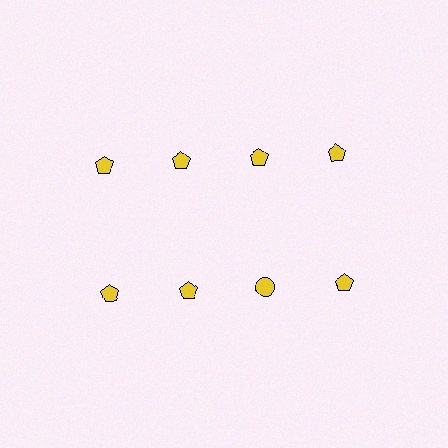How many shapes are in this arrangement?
There are 8 shapes arranged in a grid pattern.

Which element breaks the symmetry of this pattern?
The yellow circle in the second row, center column breaks the symmetry. All other shapes are yellow pentagons.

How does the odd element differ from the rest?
It has a different shape: circle instead of pentagon.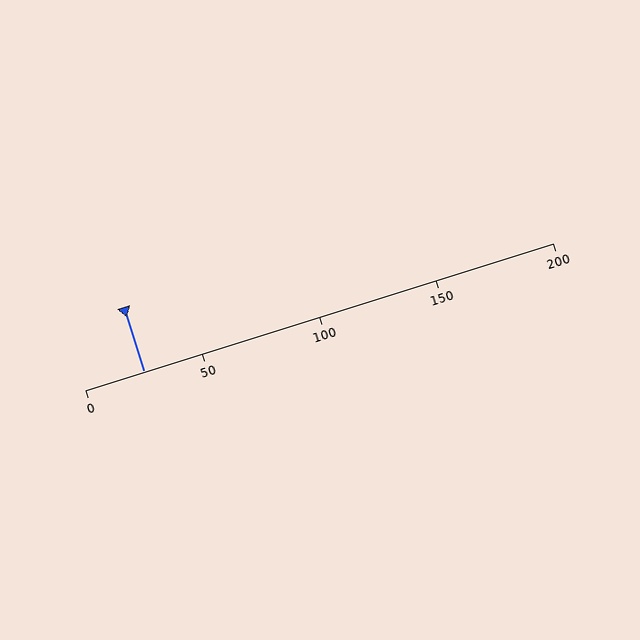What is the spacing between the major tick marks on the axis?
The major ticks are spaced 50 apart.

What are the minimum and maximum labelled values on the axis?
The axis runs from 0 to 200.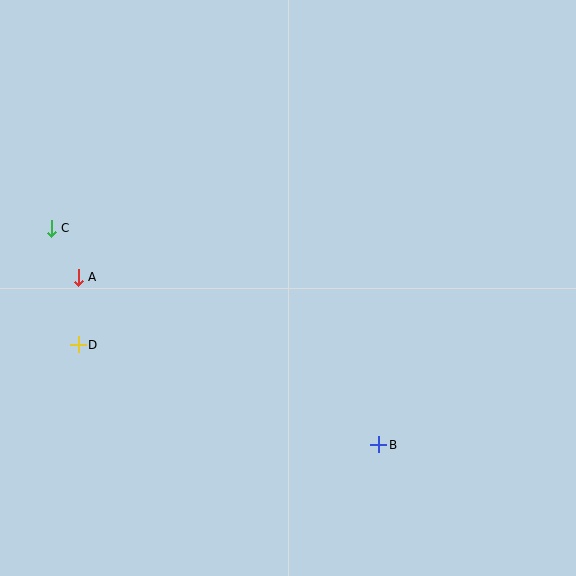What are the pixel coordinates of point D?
Point D is at (78, 345).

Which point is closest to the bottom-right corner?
Point B is closest to the bottom-right corner.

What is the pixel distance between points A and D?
The distance between A and D is 68 pixels.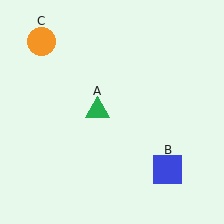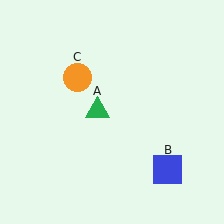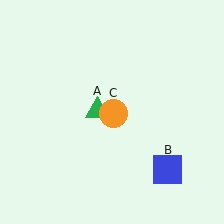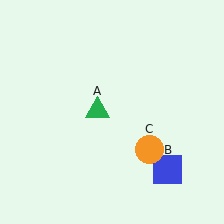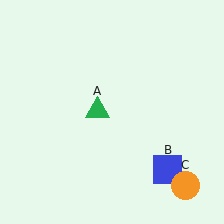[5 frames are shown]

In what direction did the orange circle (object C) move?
The orange circle (object C) moved down and to the right.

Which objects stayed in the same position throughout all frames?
Green triangle (object A) and blue square (object B) remained stationary.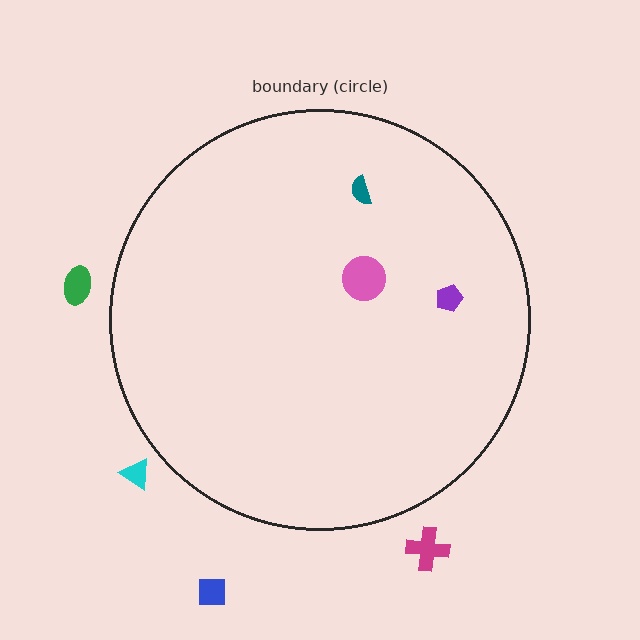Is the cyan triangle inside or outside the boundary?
Outside.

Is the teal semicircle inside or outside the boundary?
Inside.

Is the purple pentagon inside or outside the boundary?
Inside.